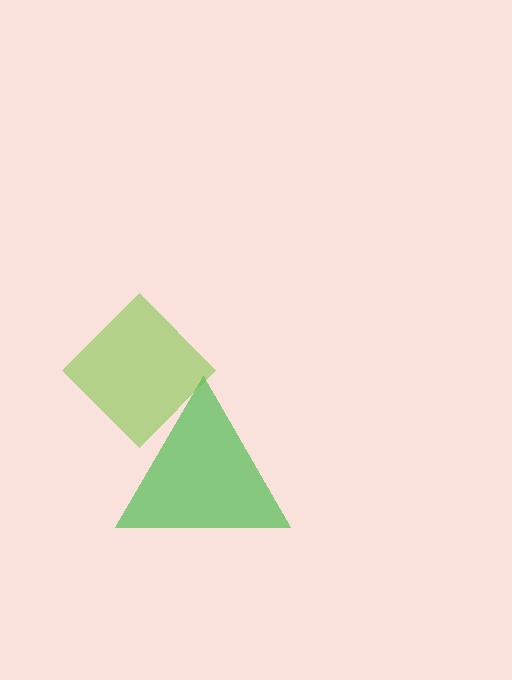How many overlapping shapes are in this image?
There are 2 overlapping shapes in the image.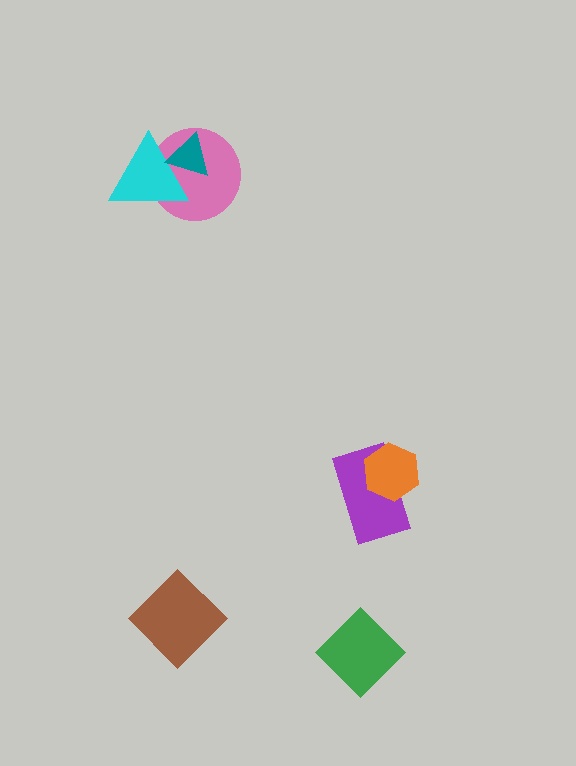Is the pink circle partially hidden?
Yes, it is partially covered by another shape.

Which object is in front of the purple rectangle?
The orange hexagon is in front of the purple rectangle.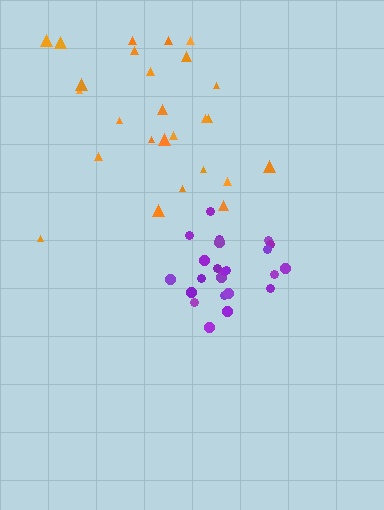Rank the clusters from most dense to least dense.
purple, orange.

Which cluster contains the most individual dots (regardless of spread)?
Orange (26).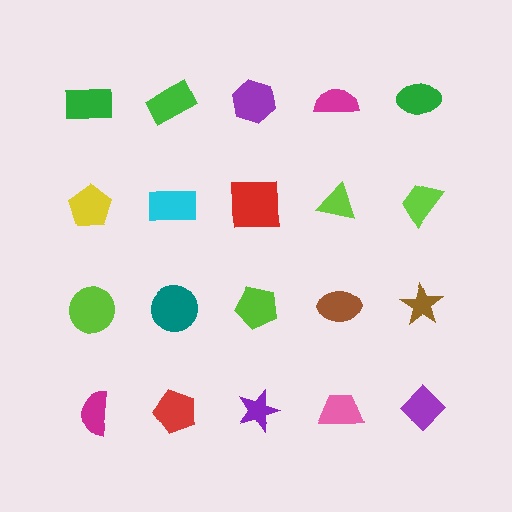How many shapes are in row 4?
5 shapes.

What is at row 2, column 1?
A yellow pentagon.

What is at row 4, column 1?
A magenta semicircle.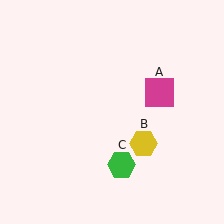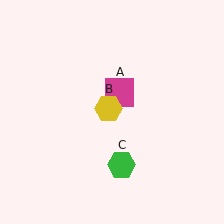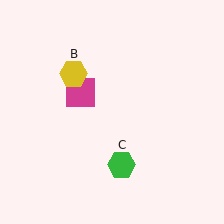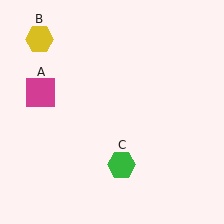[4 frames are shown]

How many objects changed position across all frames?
2 objects changed position: magenta square (object A), yellow hexagon (object B).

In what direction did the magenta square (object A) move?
The magenta square (object A) moved left.